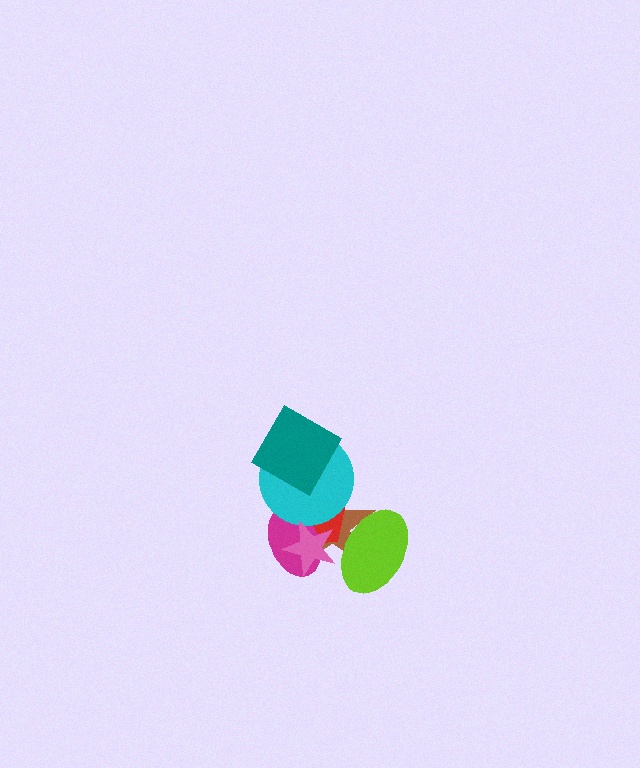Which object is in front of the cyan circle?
The teal square is in front of the cyan circle.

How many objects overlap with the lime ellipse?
3 objects overlap with the lime ellipse.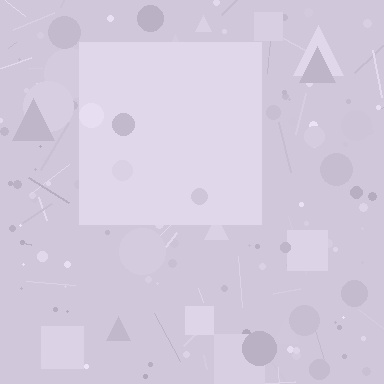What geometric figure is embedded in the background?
A square is embedded in the background.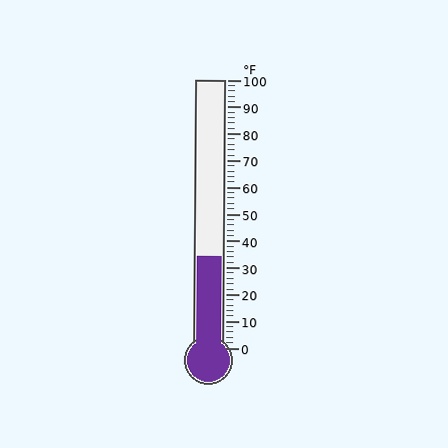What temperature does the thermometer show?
The thermometer shows approximately 34°F.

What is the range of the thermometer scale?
The thermometer scale ranges from 0°F to 100°F.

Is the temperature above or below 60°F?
The temperature is below 60°F.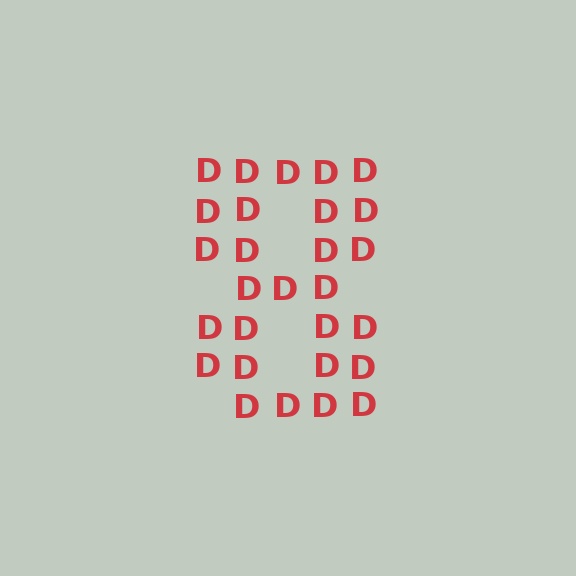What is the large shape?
The large shape is the digit 8.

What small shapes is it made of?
It is made of small letter D's.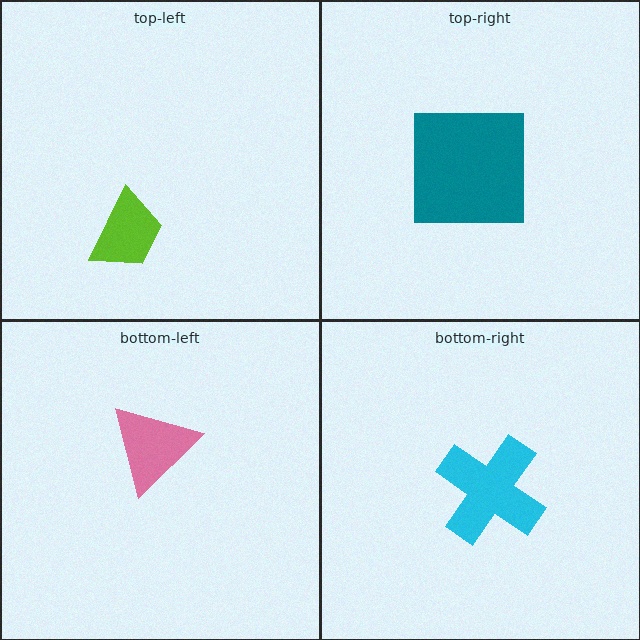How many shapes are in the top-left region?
1.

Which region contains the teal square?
The top-right region.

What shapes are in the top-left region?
The lime trapezoid.